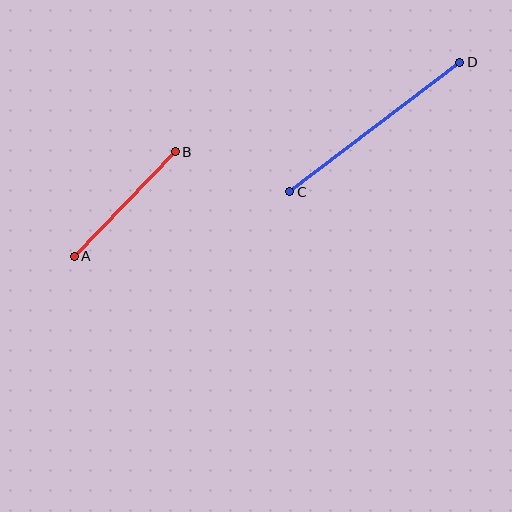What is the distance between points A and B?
The distance is approximately 145 pixels.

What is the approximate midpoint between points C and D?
The midpoint is at approximately (375, 127) pixels.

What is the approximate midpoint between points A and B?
The midpoint is at approximately (125, 204) pixels.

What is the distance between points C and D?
The distance is approximately 214 pixels.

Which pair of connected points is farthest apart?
Points C and D are farthest apart.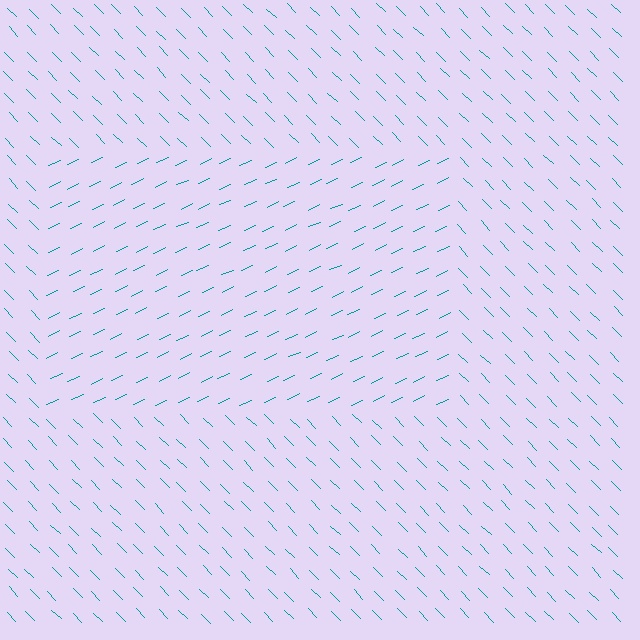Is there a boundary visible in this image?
Yes, there is a texture boundary formed by a change in line orientation.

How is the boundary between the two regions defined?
The boundary is defined purely by a change in line orientation (approximately 70 degrees difference). All lines are the same color and thickness.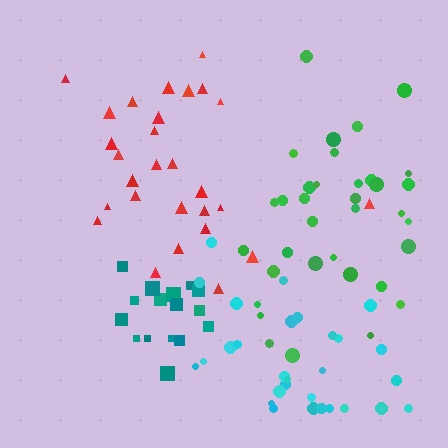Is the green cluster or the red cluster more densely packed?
Green.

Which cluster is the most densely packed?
Teal.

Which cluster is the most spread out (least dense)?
Red.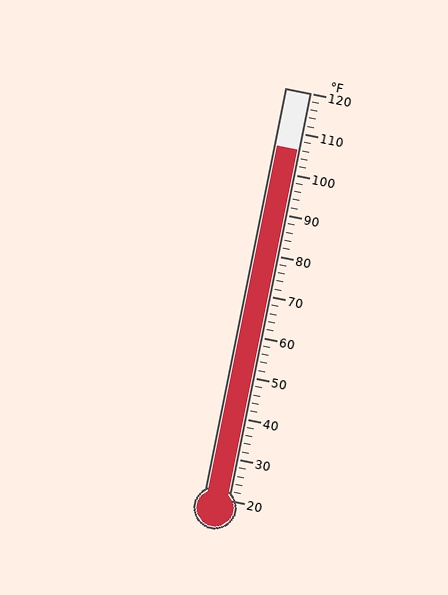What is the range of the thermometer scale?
The thermometer scale ranges from 20°F to 120°F.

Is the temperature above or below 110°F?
The temperature is below 110°F.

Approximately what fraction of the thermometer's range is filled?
The thermometer is filled to approximately 85% of its range.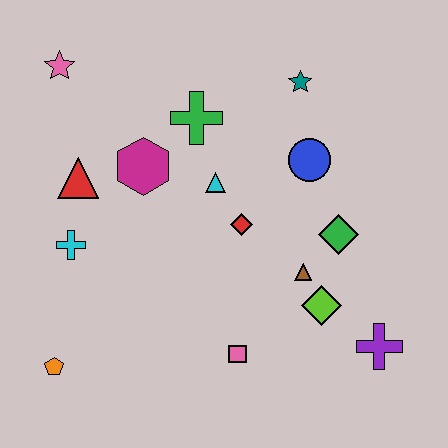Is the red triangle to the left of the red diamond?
Yes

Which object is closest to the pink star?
The red triangle is closest to the pink star.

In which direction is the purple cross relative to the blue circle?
The purple cross is below the blue circle.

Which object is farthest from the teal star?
The orange pentagon is farthest from the teal star.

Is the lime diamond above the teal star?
No